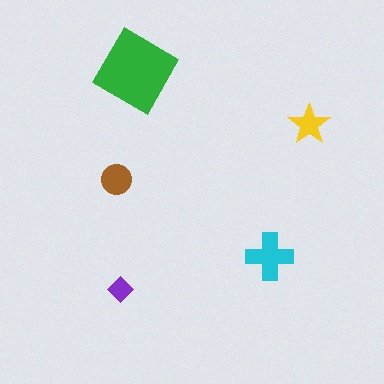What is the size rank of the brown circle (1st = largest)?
3rd.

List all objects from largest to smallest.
The green diamond, the cyan cross, the brown circle, the yellow star, the purple diamond.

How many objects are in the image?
There are 5 objects in the image.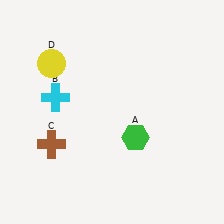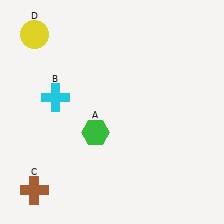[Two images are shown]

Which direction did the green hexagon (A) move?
The green hexagon (A) moved left.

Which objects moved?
The objects that moved are: the green hexagon (A), the brown cross (C), the yellow circle (D).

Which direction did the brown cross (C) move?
The brown cross (C) moved down.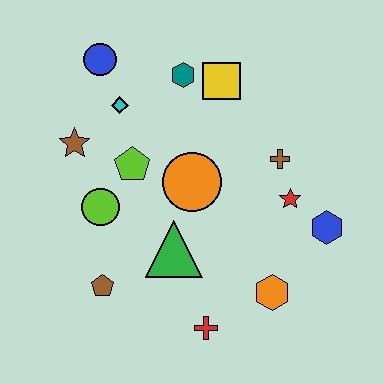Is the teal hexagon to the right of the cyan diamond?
Yes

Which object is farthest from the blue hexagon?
The blue circle is farthest from the blue hexagon.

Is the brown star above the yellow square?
No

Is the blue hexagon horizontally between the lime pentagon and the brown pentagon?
No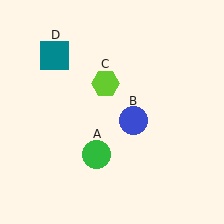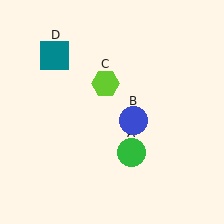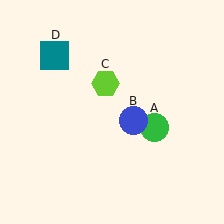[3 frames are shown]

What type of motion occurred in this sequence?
The green circle (object A) rotated counterclockwise around the center of the scene.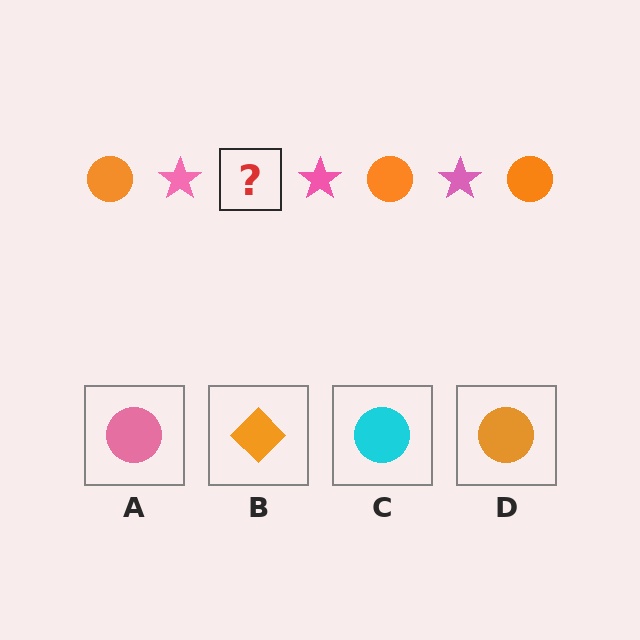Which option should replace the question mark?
Option D.